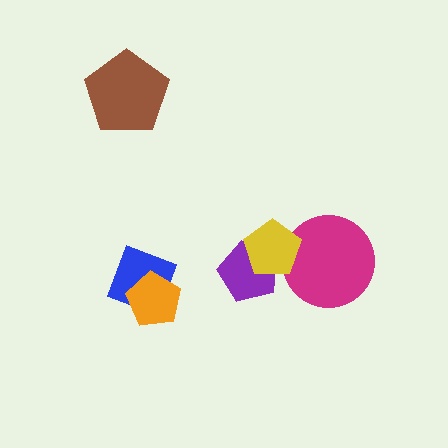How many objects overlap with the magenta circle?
1 object overlaps with the magenta circle.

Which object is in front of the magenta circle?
The yellow pentagon is in front of the magenta circle.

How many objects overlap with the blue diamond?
1 object overlaps with the blue diamond.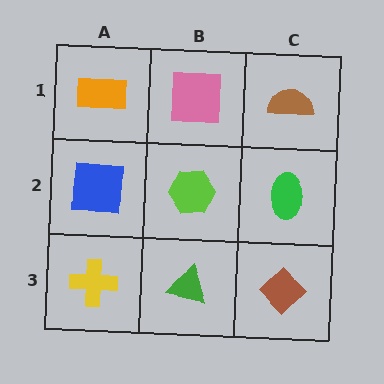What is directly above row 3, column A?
A blue square.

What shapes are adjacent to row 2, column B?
A pink square (row 1, column B), a green triangle (row 3, column B), a blue square (row 2, column A), a green ellipse (row 2, column C).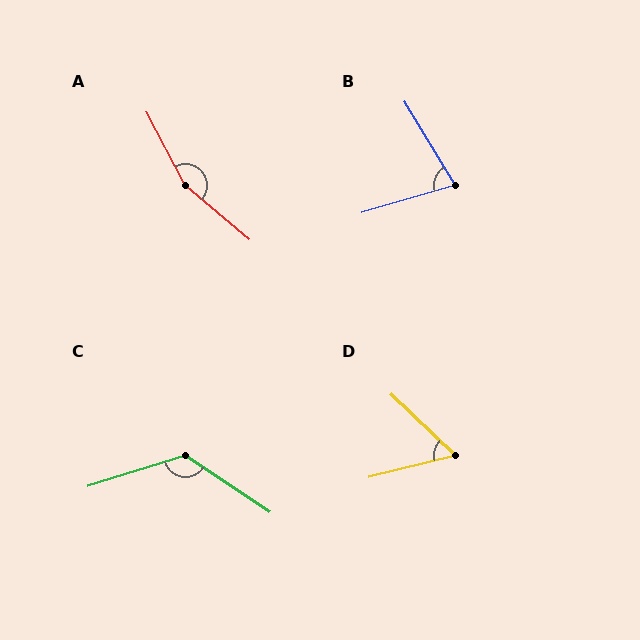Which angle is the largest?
A, at approximately 158 degrees.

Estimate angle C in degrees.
Approximately 129 degrees.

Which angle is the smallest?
D, at approximately 57 degrees.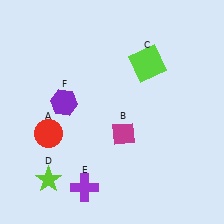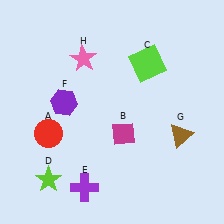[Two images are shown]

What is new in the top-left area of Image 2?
A pink star (H) was added in the top-left area of Image 2.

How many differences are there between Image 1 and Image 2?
There are 2 differences between the two images.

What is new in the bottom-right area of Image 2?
A brown triangle (G) was added in the bottom-right area of Image 2.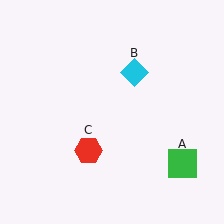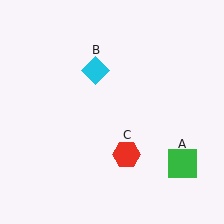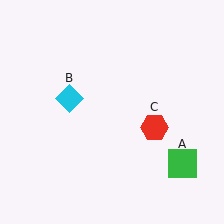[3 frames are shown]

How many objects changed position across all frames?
2 objects changed position: cyan diamond (object B), red hexagon (object C).